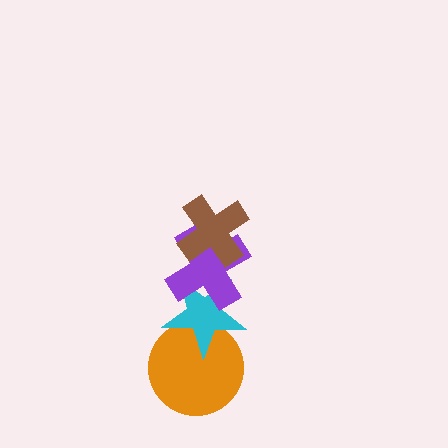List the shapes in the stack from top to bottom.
From top to bottom: the brown cross, the purple cross, the cyan star, the orange circle.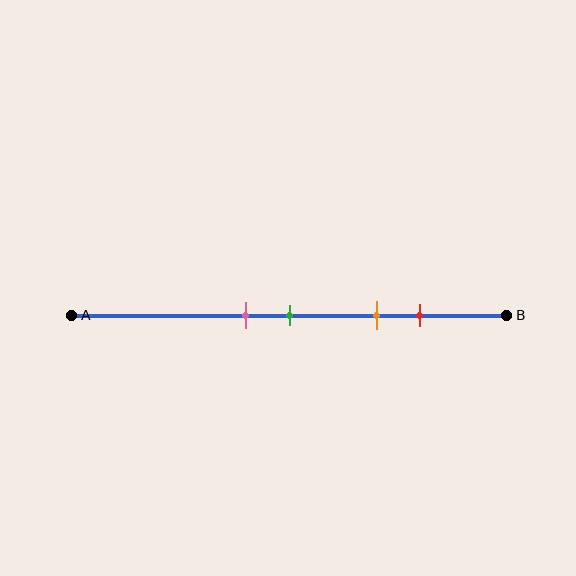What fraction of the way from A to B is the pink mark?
The pink mark is approximately 40% (0.4) of the way from A to B.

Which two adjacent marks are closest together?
The pink and green marks are the closest adjacent pair.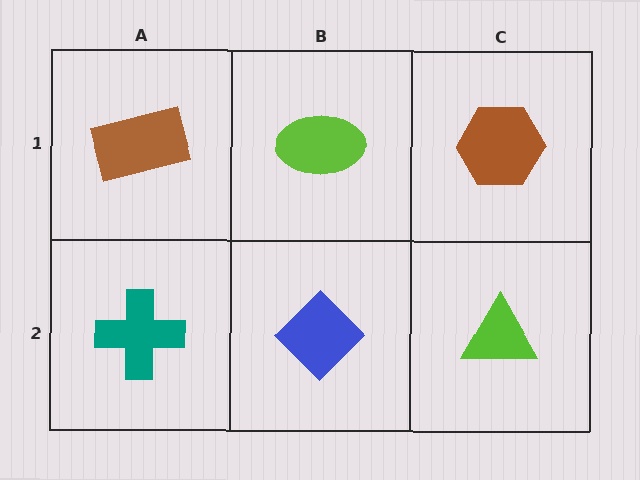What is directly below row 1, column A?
A teal cross.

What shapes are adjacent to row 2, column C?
A brown hexagon (row 1, column C), a blue diamond (row 2, column B).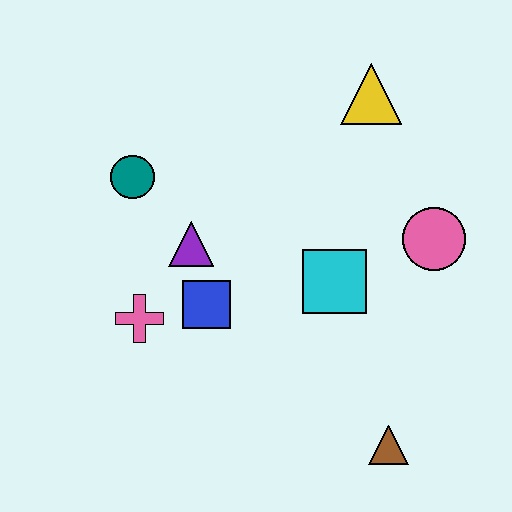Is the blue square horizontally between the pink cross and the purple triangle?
No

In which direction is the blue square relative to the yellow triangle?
The blue square is below the yellow triangle.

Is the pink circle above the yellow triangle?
No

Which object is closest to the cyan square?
The pink circle is closest to the cyan square.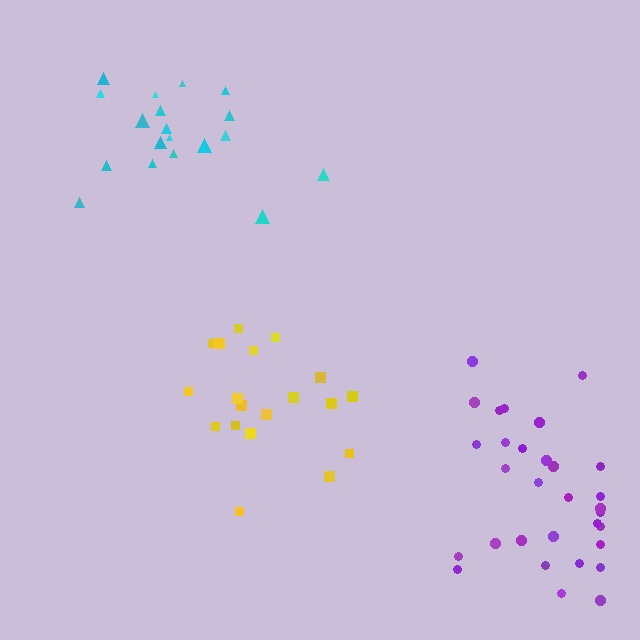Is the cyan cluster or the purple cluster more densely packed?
Cyan.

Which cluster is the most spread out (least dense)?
Yellow.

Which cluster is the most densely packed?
Cyan.